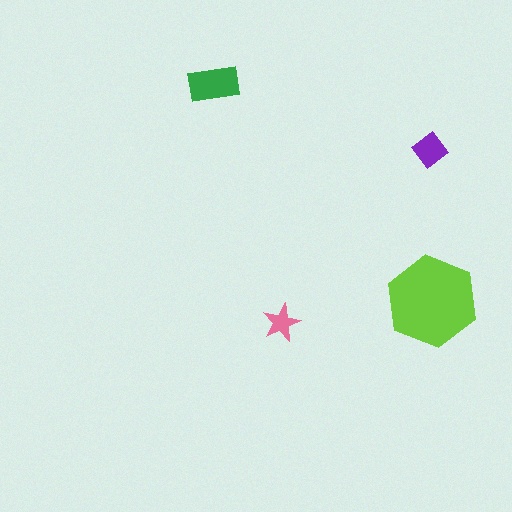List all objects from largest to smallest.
The lime hexagon, the green rectangle, the purple diamond, the pink star.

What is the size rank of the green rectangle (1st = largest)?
2nd.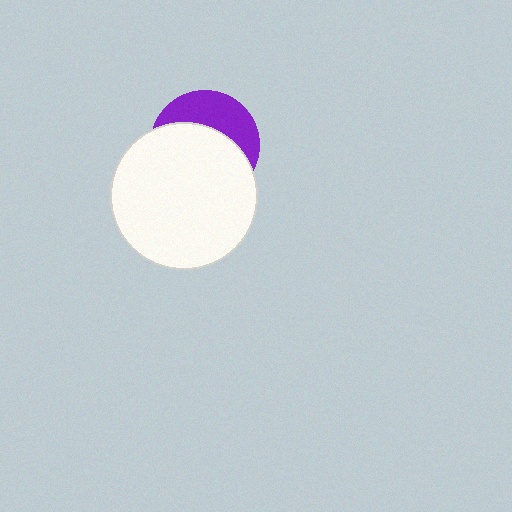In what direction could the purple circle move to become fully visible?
The purple circle could move up. That would shift it out from behind the white circle entirely.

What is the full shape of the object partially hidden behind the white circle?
The partially hidden object is a purple circle.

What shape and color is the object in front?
The object in front is a white circle.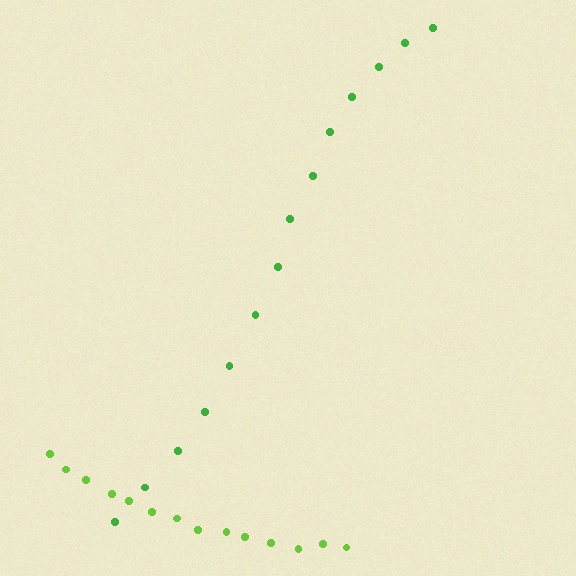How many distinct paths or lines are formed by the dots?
There are 2 distinct paths.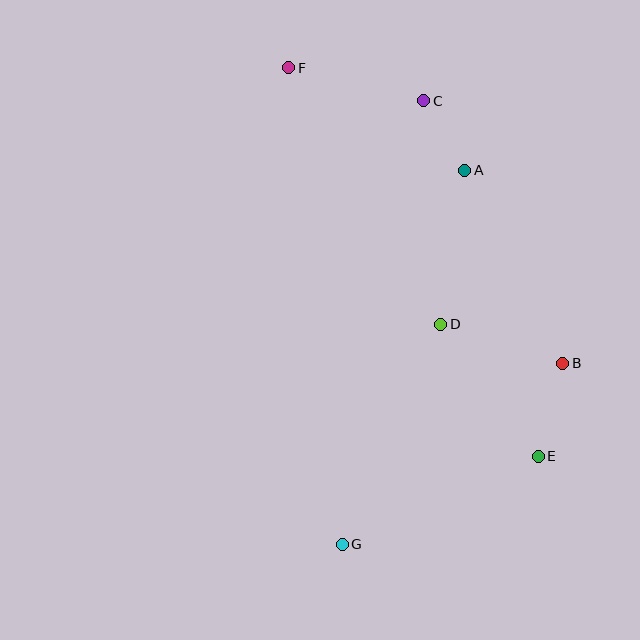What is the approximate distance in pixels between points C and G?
The distance between C and G is approximately 451 pixels.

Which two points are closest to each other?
Points A and C are closest to each other.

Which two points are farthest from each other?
Points F and G are farthest from each other.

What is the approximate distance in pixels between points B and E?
The distance between B and E is approximately 96 pixels.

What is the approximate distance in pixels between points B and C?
The distance between B and C is approximately 297 pixels.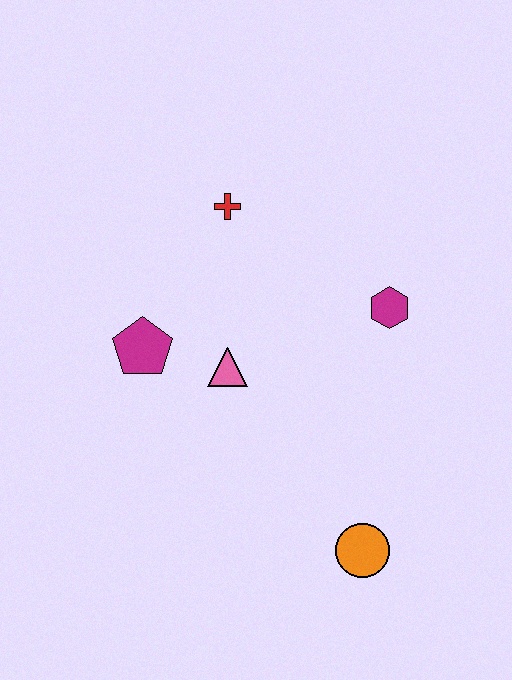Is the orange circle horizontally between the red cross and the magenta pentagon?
No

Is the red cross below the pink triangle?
No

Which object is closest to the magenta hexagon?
The pink triangle is closest to the magenta hexagon.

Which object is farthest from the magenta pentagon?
The orange circle is farthest from the magenta pentagon.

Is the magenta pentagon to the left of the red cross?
Yes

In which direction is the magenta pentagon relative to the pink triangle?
The magenta pentagon is to the left of the pink triangle.